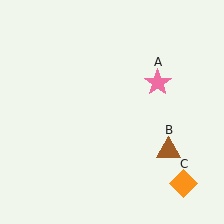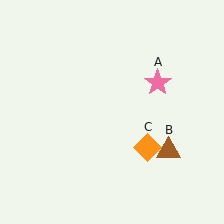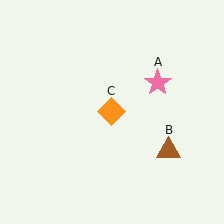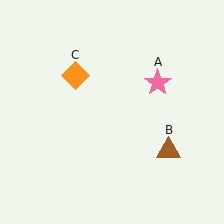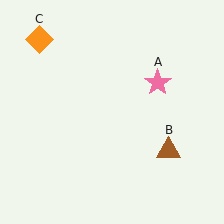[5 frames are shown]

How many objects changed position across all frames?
1 object changed position: orange diamond (object C).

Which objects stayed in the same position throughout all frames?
Pink star (object A) and brown triangle (object B) remained stationary.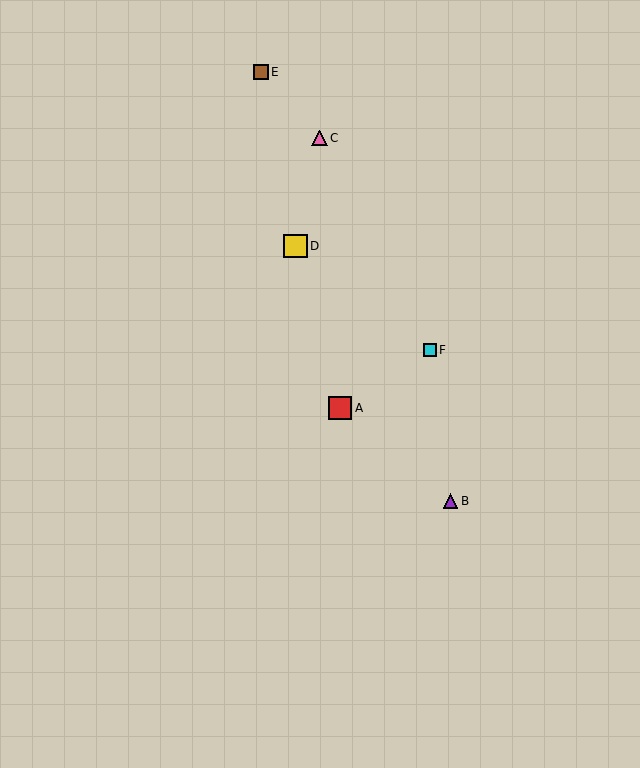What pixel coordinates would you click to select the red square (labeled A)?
Click at (340, 408) to select the red square A.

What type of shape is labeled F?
Shape F is a cyan square.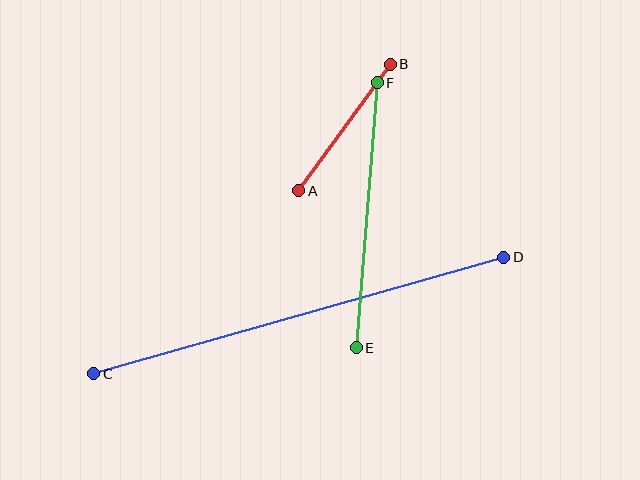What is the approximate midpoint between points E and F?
The midpoint is at approximately (367, 215) pixels.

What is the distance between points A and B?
The distance is approximately 156 pixels.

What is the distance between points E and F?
The distance is approximately 266 pixels.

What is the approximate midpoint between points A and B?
The midpoint is at approximately (344, 128) pixels.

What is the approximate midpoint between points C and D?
The midpoint is at approximately (299, 315) pixels.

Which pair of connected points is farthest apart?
Points C and D are farthest apart.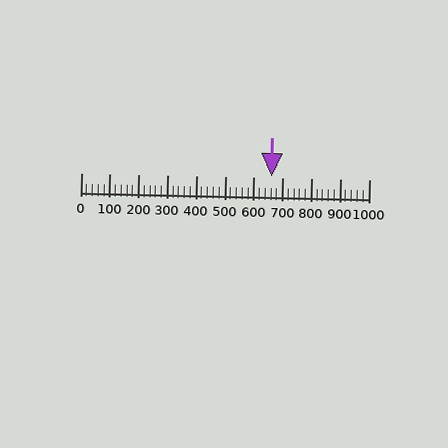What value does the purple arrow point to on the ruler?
The purple arrow points to approximately 660.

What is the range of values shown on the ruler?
The ruler shows values from 0 to 1000.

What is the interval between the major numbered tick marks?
The major tick marks are spaced 100 units apart.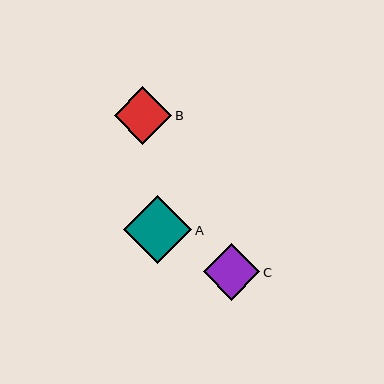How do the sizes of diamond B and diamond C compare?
Diamond B and diamond C are approximately the same size.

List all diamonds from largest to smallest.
From largest to smallest: A, B, C.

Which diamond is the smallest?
Diamond C is the smallest with a size of approximately 56 pixels.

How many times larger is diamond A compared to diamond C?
Diamond A is approximately 1.2 times the size of diamond C.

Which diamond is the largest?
Diamond A is the largest with a size of approximately 68 pixels.